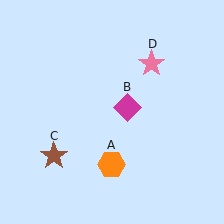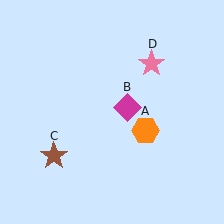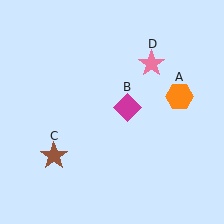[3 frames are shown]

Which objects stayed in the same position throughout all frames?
Magenta diamond (object B) and brown star (object C) and pink star (object D) remained stationary.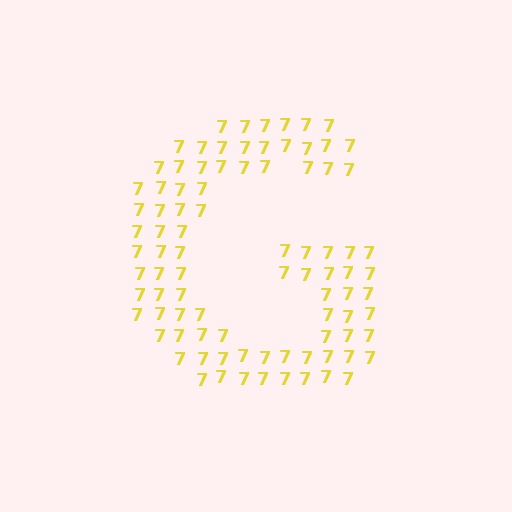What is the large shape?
The large shape is the letter G.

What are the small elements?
The small elements are digit 7's.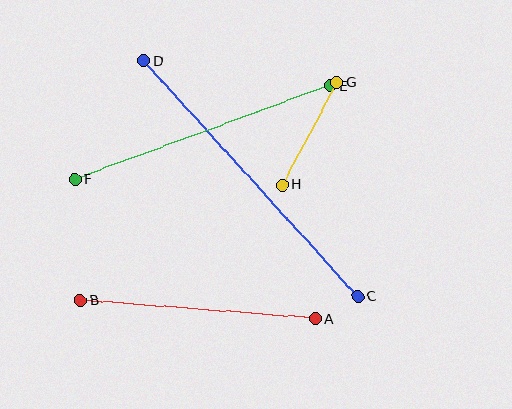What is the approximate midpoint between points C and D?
The midpoint is at approximately (251, 179) pixels.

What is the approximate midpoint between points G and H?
The midpoint is at approximately (309, 134) pixels.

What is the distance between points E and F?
The distance is approximately 272 pixels.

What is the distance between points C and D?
The distance is approximately 319 pixels.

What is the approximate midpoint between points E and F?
The midpoint is at approximately (203, 132) pixels.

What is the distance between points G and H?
The distance is approximately 116 pixels.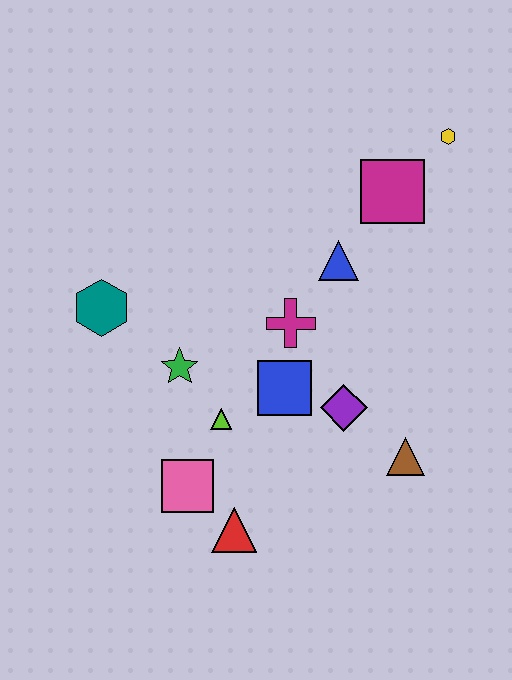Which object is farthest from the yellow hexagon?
The red triangle is farthest from the yellow hexagon.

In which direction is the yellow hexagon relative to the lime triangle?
The yellow hexagon is above the lime triangle.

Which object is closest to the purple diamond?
The blue square is closest to the purple diamond.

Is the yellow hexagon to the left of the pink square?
No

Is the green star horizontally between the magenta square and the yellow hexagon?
No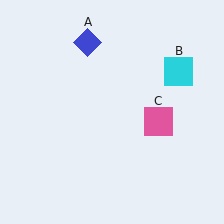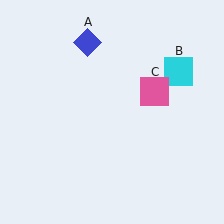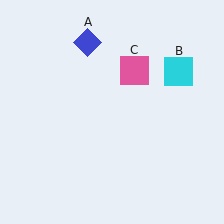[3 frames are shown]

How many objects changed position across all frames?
1 object changed position: pink square (object C).